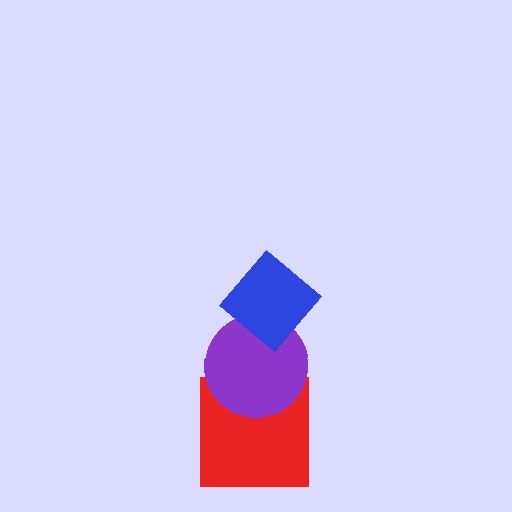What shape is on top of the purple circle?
The blue diamond is on top of the purple circle.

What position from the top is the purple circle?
The purple circle is 2nd from the top.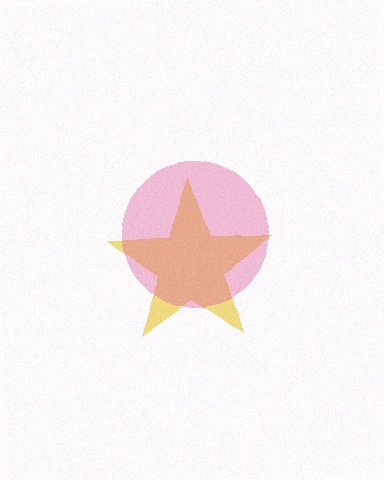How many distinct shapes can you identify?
There are 2 distinct shapes: a yellow star, a pink circle.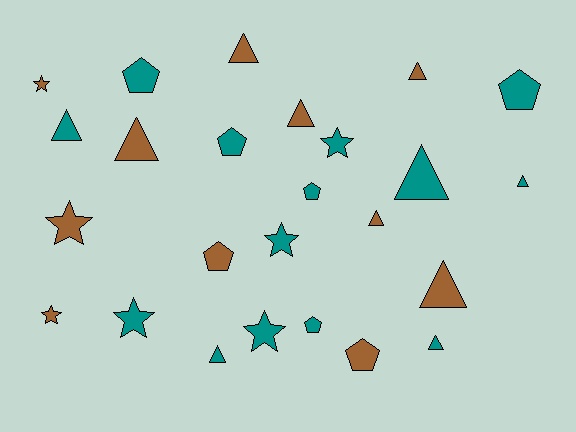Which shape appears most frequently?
Triangle, with 11 objects.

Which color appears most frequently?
Teal, with 14 objects.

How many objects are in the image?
There are 25 objects.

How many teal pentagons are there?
There are 5 teal pentagons.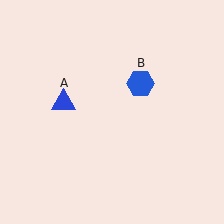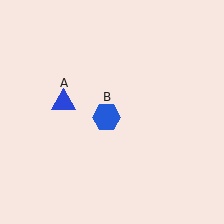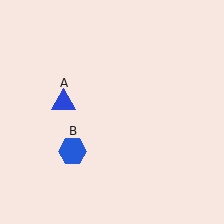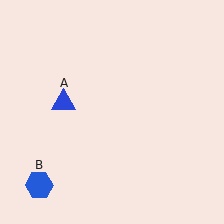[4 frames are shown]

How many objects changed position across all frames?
1 object changed position: blue hexagon (object B).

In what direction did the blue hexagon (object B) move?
The blue hexagon (object B) moved down and to the left.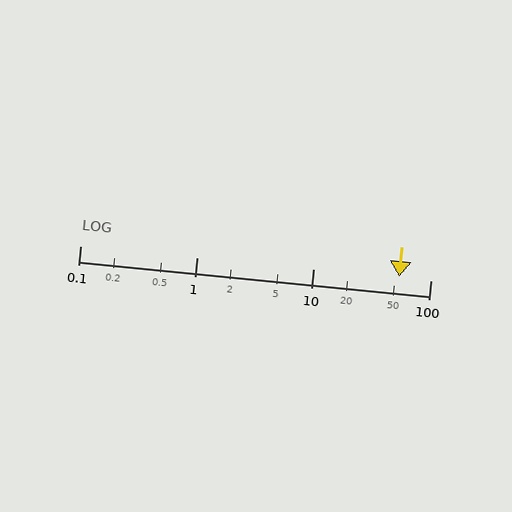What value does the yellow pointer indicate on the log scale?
The pointer indicates approximately 54.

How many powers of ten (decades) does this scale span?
The scale spans 3 decades, from 0.1 to 100.